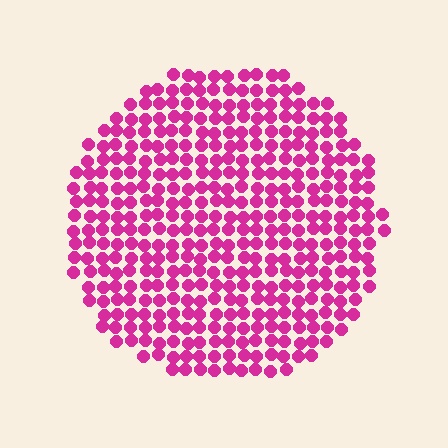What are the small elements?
The small elements are circles.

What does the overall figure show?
The overall figure shows a circle.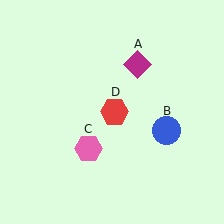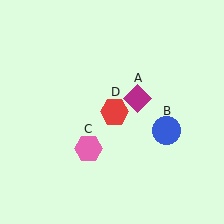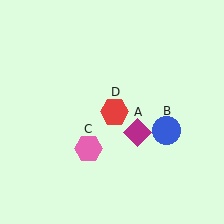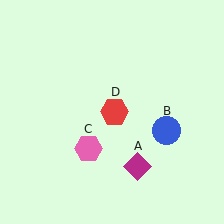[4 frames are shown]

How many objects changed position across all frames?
1 object changed position: magenta diamond (object A).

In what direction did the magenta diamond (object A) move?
The magenta diamond (object A) moved down.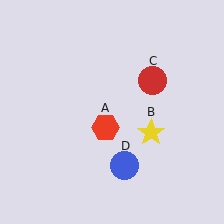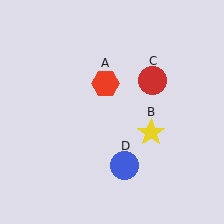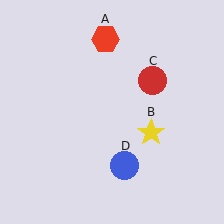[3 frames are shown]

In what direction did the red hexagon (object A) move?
The red hexagon (object A) moved up.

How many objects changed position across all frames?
1 object changed position: red hexagon (object A).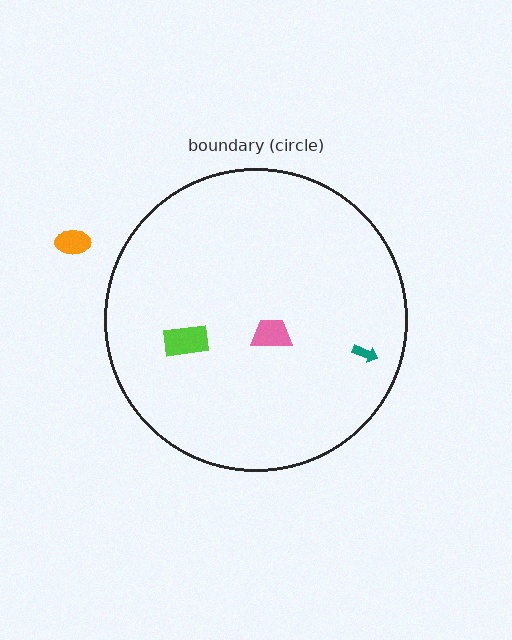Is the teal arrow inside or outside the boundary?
Inside.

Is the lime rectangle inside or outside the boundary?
Inside.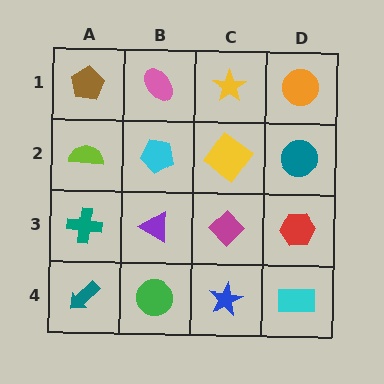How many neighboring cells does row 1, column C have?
3.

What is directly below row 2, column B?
A purple triangle.